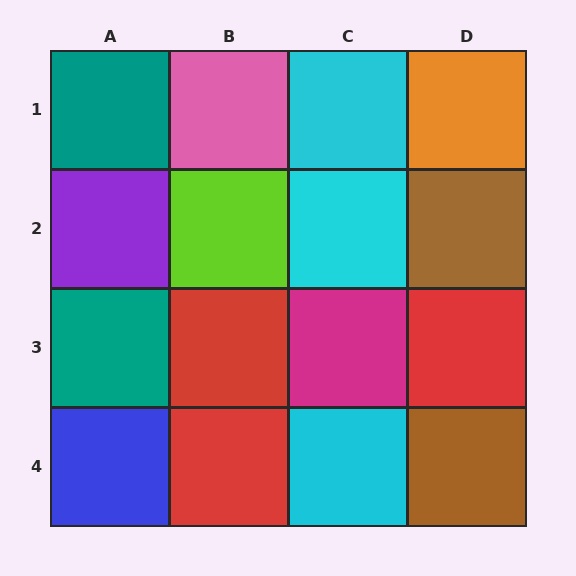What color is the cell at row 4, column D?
Brown.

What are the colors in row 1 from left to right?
Teal, pink, cyan, orange.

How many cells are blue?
1 cell is blue.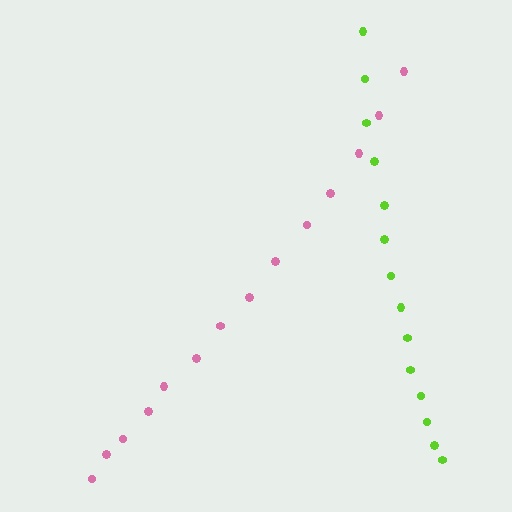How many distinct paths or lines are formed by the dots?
There are 2 distinct paths.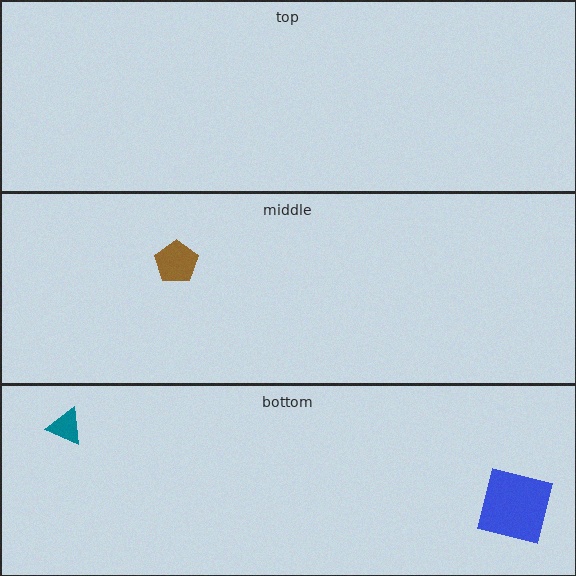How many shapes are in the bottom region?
2.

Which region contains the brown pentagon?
The middle region.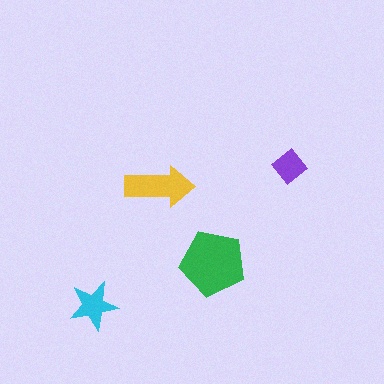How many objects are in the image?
There are 4 objects in the image.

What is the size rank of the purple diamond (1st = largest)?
4th.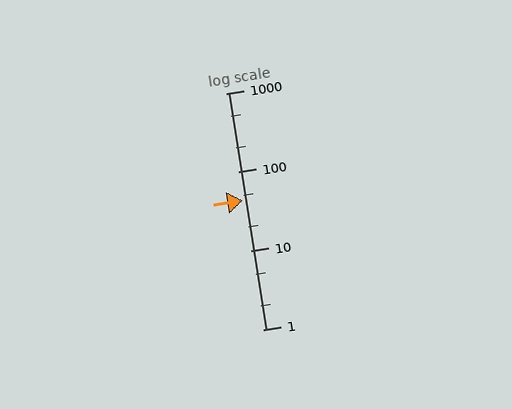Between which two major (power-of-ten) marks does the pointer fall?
The pointer is between 10 and 100.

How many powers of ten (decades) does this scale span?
The scale spans 3 decades, from 1 to 1000.